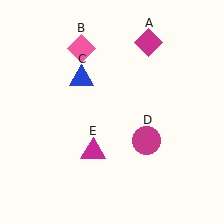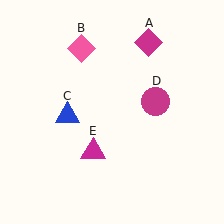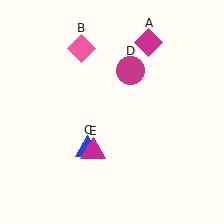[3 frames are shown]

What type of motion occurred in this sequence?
The blue triangle (object C), magenta circle (object D) rotated counterclockwise around the center of the scene.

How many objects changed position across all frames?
2 objects changed position: blue triangle (object C), magenta circle (object D).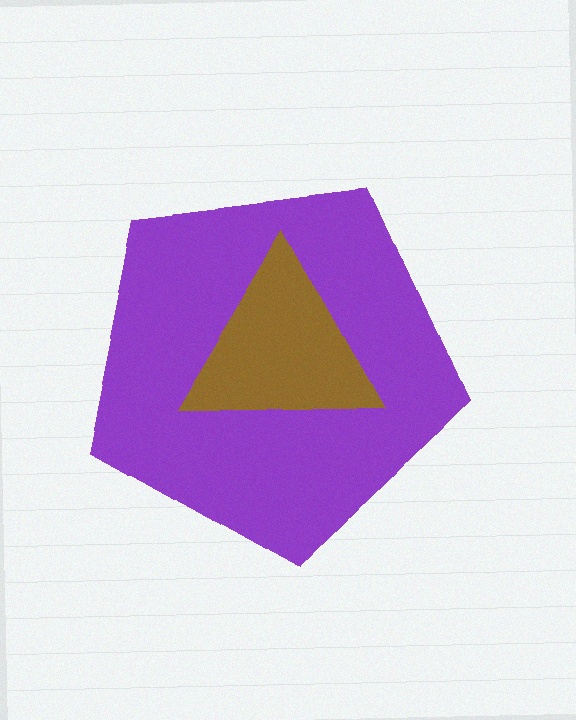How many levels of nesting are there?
2.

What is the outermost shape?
The purple pentagon.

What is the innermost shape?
The brown triangle.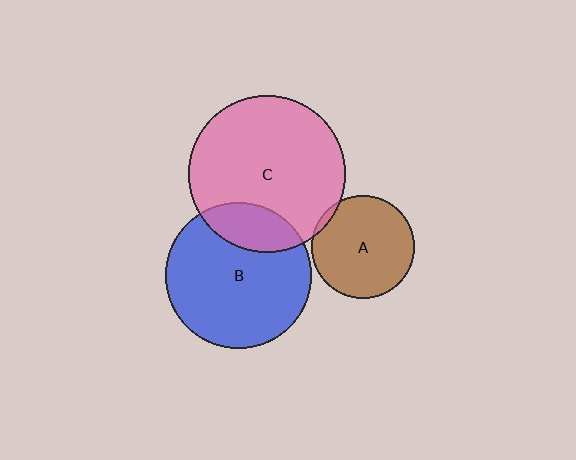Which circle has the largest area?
Circle C (pink).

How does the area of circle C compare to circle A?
Approximately 2.3 times.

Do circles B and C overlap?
Yes.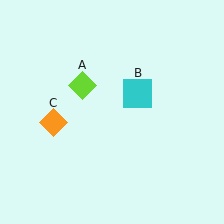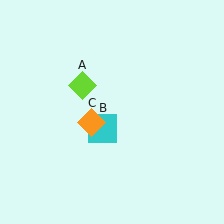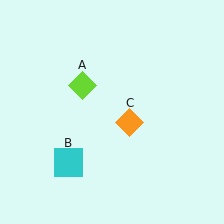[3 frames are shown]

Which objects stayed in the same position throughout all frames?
Lime diamond (object A) remained stationary.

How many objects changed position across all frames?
2 objects changed position: cyan square (object B), orange diamond (object C).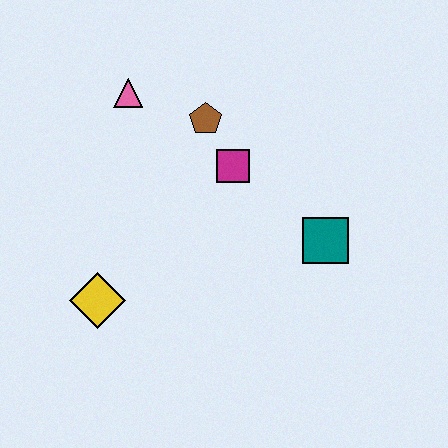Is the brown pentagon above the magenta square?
Yes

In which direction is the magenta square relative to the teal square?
The magenta square is to the left of the teal square.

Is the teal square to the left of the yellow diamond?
No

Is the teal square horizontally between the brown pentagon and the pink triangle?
No